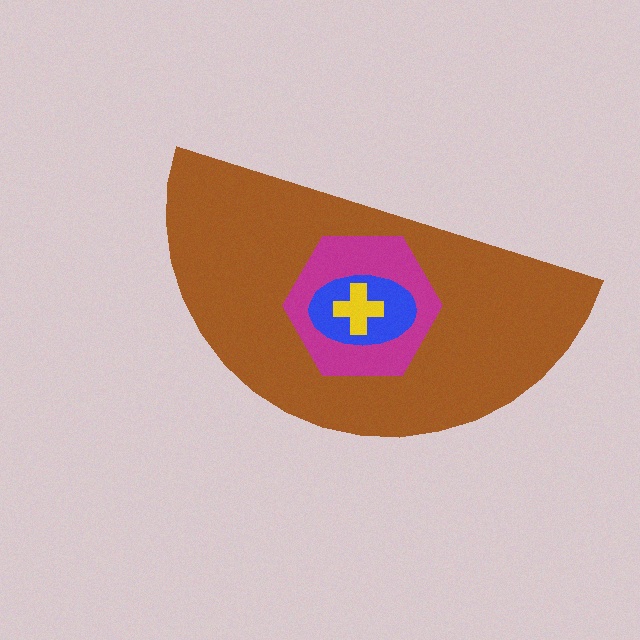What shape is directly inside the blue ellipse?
The yellow cross.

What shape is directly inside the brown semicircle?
The magenta hexagon.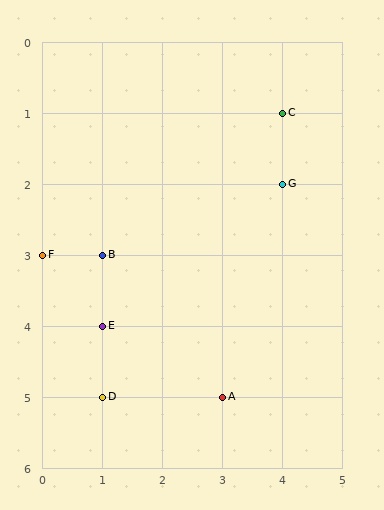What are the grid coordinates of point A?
Point A is at grid coordinates (3, 5).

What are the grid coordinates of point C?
Point C is at grid coordinates (4, 1).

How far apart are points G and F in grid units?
Points G and F are 4 columns and 1 row apart (about 4.1 grid units diagonally).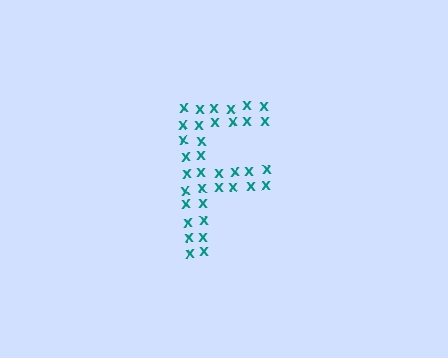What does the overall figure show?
The overall figure shows the letter F.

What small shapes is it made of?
It is made of small letter X's.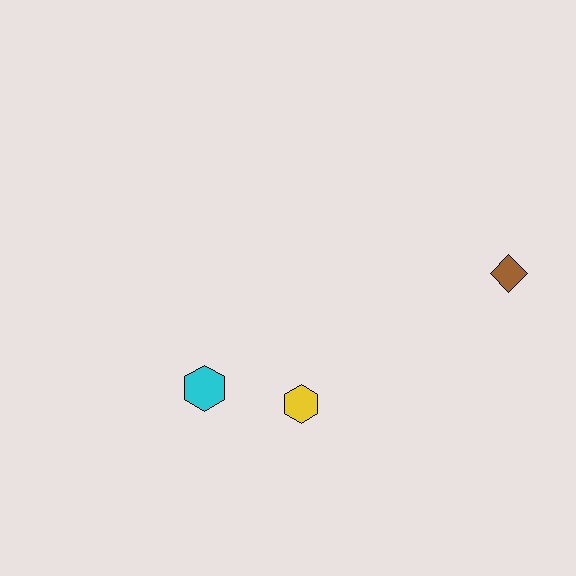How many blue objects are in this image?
There are no blue objects.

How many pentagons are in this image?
There are no pentagons.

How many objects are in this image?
There are 3 objects.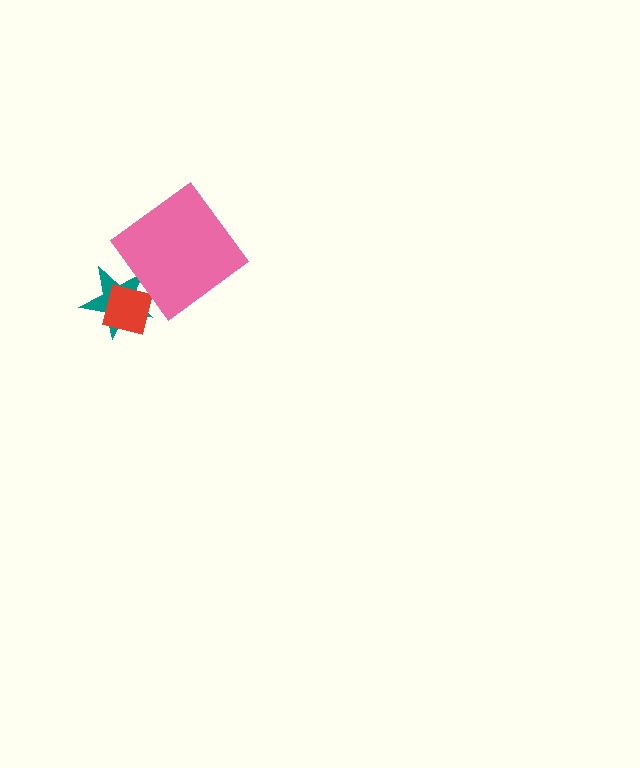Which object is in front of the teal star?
The red square is in front of the teal star.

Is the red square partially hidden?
No, no other shape covers it.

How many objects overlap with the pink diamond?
0 objects overlap with the pink diamond.